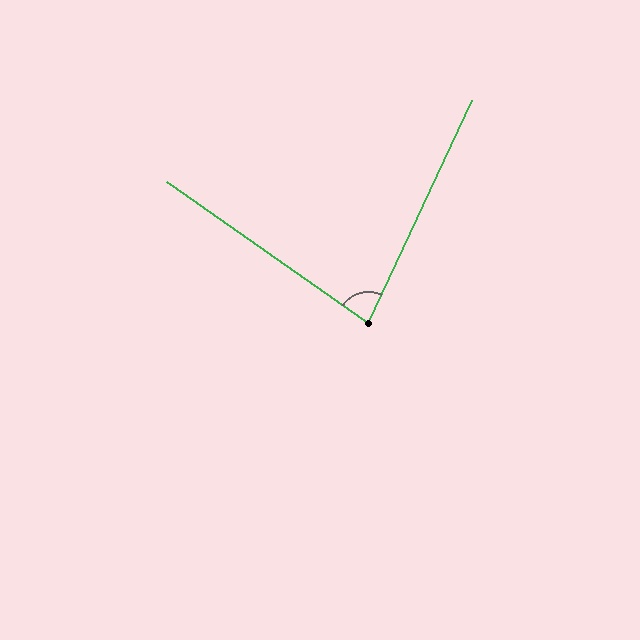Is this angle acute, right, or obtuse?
It is acute.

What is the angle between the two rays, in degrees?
Approximately 80 degrees.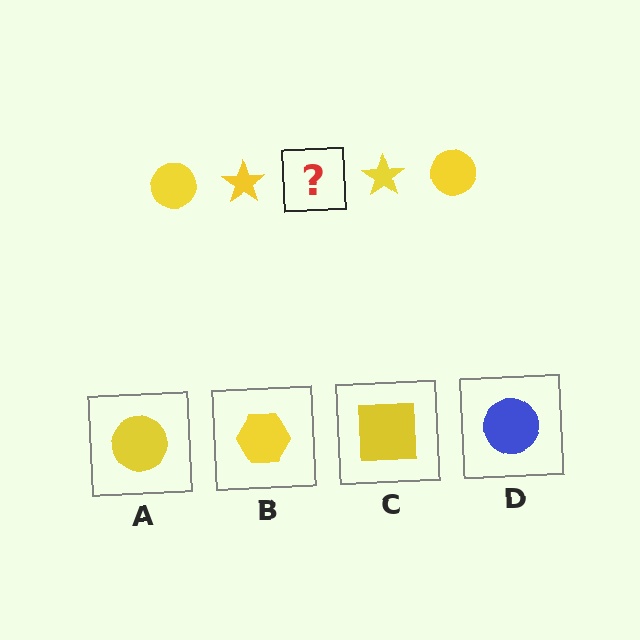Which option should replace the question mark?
Option A.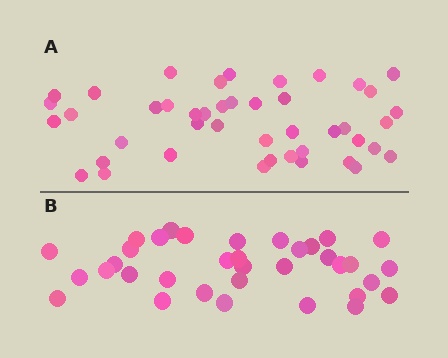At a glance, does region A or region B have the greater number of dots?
Region A (the top region) has more dots.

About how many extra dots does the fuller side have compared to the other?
Region A has roughly 8 or so more dots than region B.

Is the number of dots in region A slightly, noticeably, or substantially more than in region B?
Region A has noticeably more, but not dramatically so. The ratio is roughly 1.3 to 1.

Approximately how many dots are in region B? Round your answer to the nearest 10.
About 40 dots. (The exact count is 35, which rounds to 40.)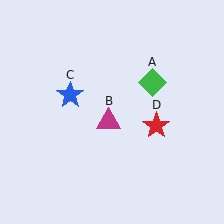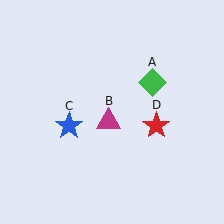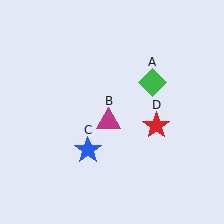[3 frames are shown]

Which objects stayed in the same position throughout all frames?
Green diamond (object A) and magenta triangle (object B) and red star (object D) remained stationary.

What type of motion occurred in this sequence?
The blue star (object C) rotated counterclockwise around the center of the scene.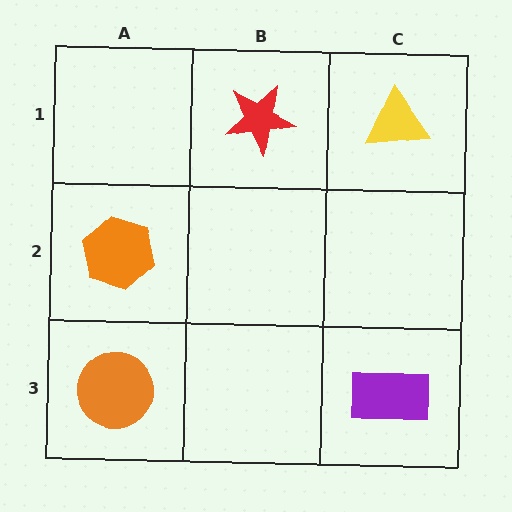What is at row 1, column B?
A red star.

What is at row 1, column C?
A yellow triangle.